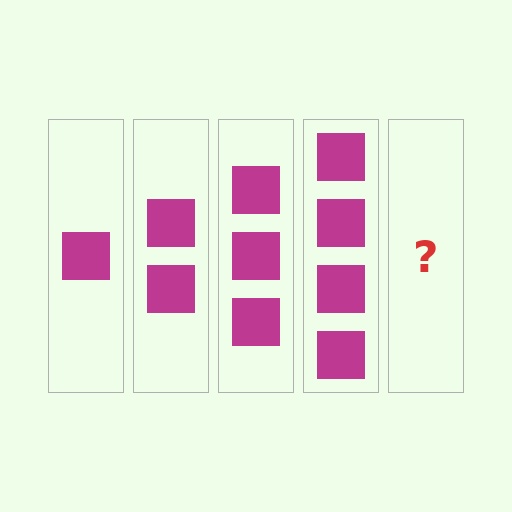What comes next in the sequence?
The next element should be 5 squares.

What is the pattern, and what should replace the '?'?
The pattern is that each step adds one more square. The '?' should be 5 squares.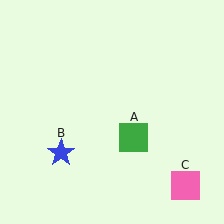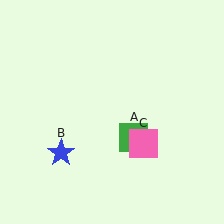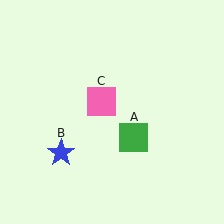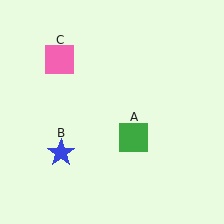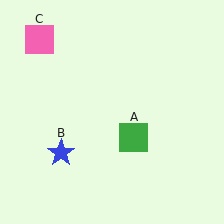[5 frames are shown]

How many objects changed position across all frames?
1 object changed position: pink square (object C).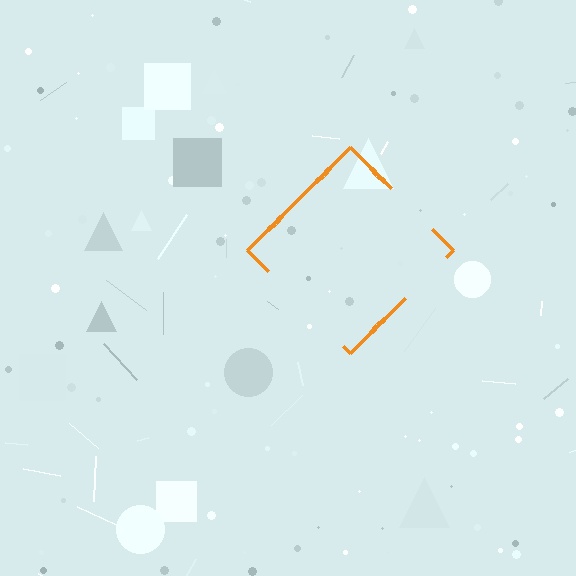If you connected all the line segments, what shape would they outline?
They would outline a diamond.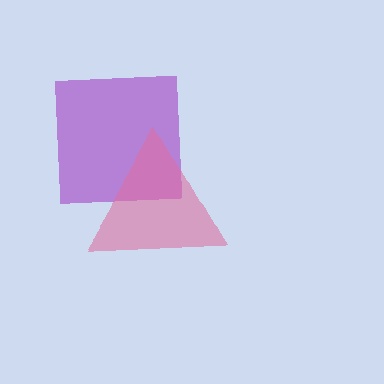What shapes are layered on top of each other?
The layered shapes are: a purple square, a pink triangle.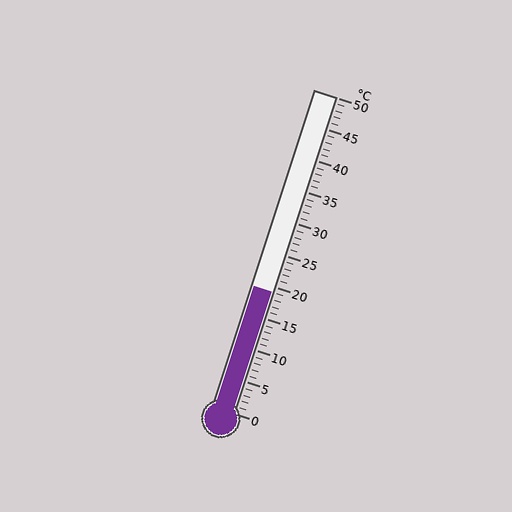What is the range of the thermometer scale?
The thermometer scale ranges from 0°C to 50°C.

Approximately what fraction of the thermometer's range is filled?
The thermometer is filled to approximately 40% of its range.